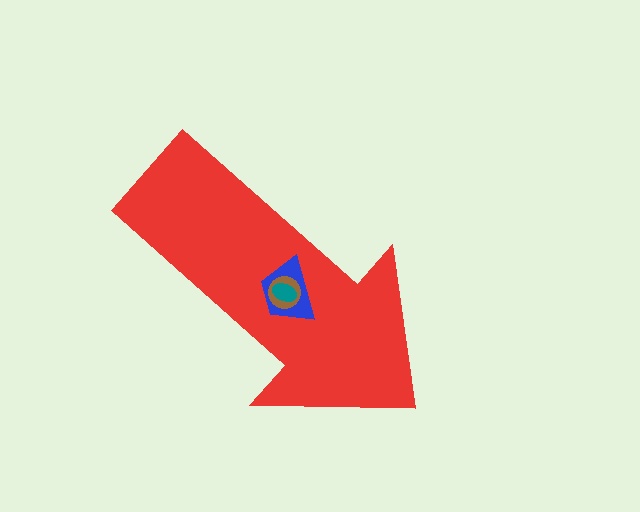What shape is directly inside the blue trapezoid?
The brown circle.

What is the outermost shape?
The red arrow.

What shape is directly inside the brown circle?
The teal ellipse.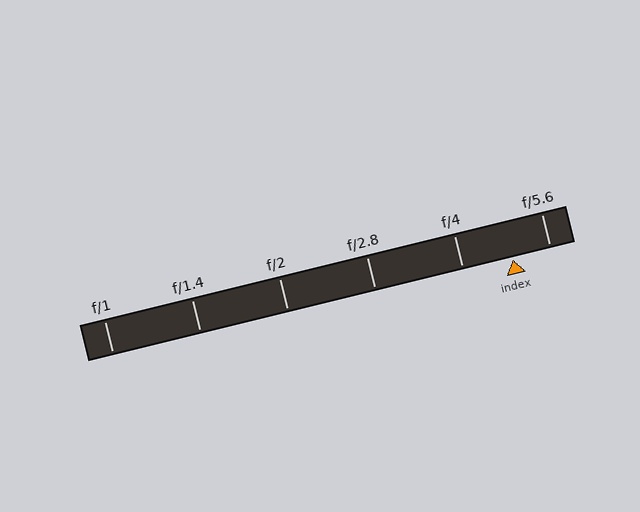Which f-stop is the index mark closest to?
The index mark is closest to f/5.6.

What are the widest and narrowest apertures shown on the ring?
The widest aperture shown is f/1 and the narrowest is f/5.6.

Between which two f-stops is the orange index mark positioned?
The index mark is between f/4 and f/5.6.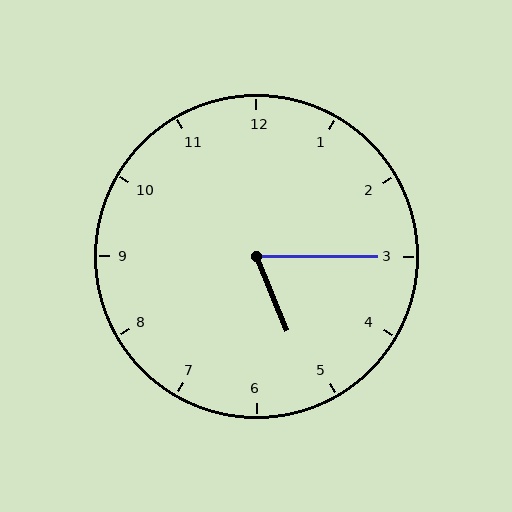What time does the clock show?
5:15.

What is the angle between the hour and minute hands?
Approximately 68 degrees.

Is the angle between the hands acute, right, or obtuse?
It is acute.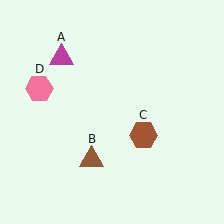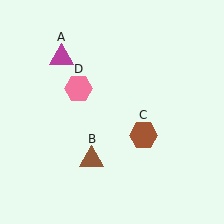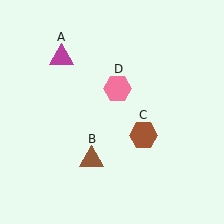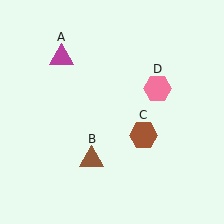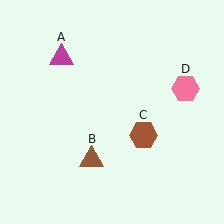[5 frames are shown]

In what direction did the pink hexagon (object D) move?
The pink hexagon (object D) moved right.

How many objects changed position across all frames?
1 object changed position: pink hexagon (object D).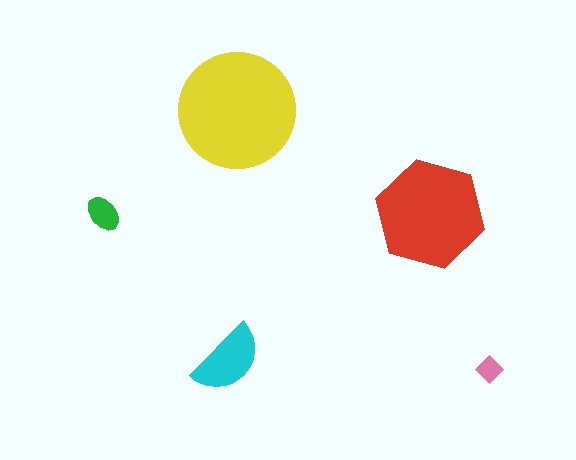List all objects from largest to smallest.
The yellow circle, the red hexagon, the cyan semicircle, the green ellipse, the pink diamond.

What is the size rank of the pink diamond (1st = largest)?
5th.